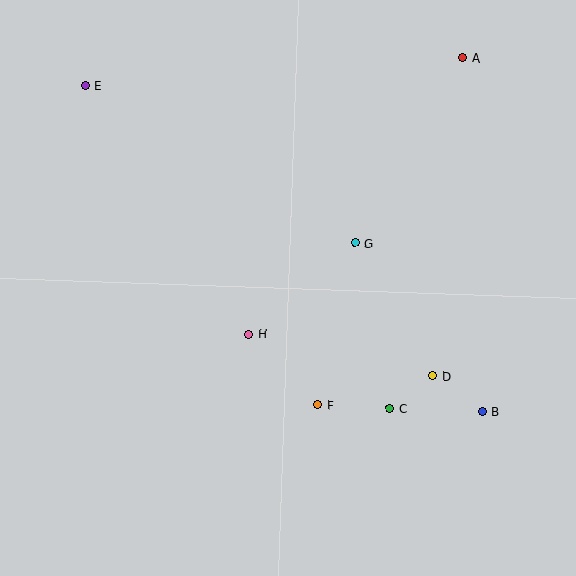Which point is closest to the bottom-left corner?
Point H is closest to the bottom-left corner.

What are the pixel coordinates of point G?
Point G is at (355, 243).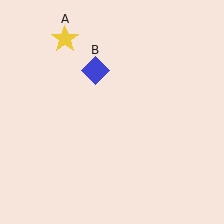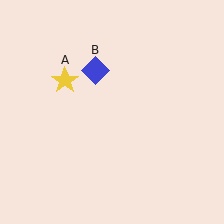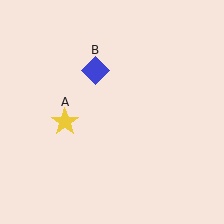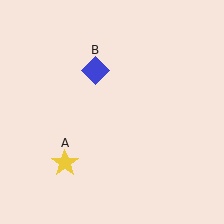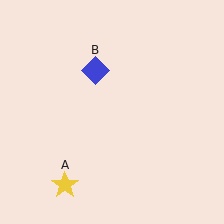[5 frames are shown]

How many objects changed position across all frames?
1 object changed position: yellow star (object A).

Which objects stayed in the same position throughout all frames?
Blue diamond (object B) remained stationary.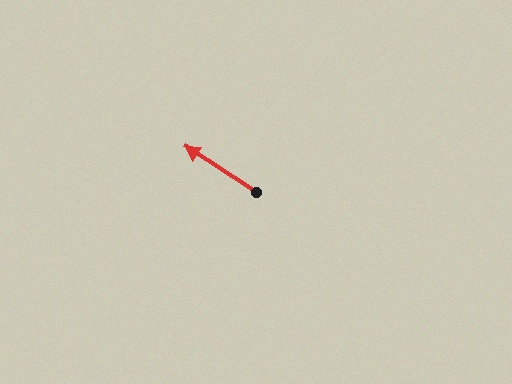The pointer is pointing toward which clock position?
Roughly 10 o'clock.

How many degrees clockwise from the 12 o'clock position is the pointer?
Approximately 303 degrees.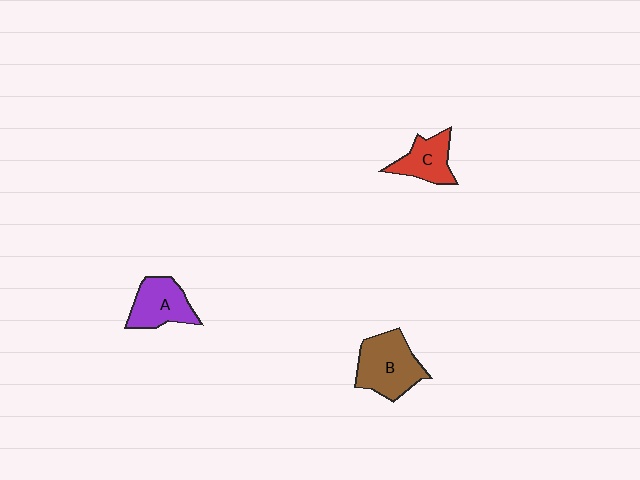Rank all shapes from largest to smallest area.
From largest to smallest: B (brown), A (purple), C (red).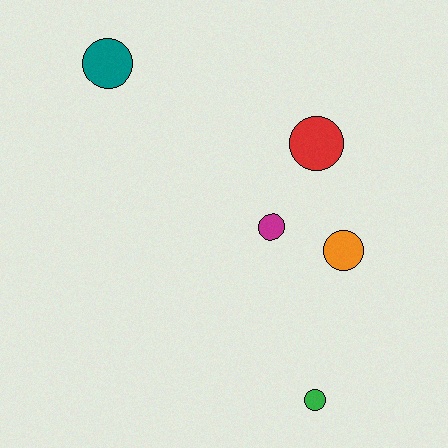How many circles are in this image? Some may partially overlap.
There are 5 circles.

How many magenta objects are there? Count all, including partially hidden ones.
There is 1 magenta object.